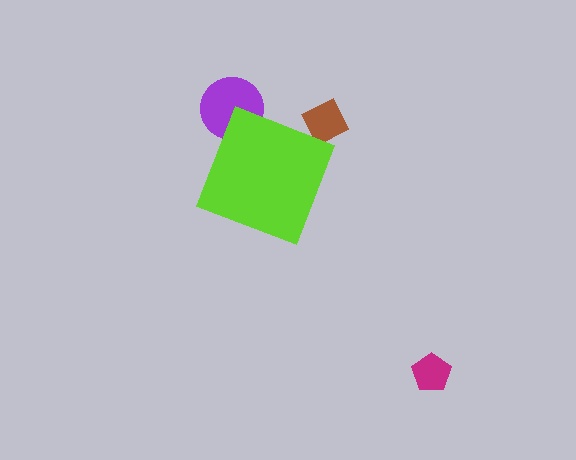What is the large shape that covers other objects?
A lime diamond.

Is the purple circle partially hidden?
Yes, the purple circle is partially hidden behind the lime diamond.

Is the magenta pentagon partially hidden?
No, the magenta pentagon is fully visible.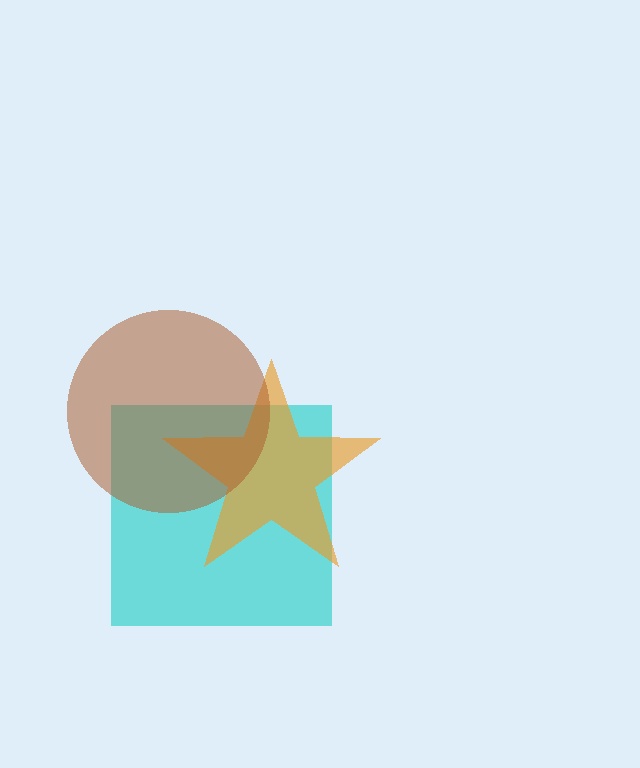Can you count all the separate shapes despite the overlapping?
Yes, there are 3 separate shapes.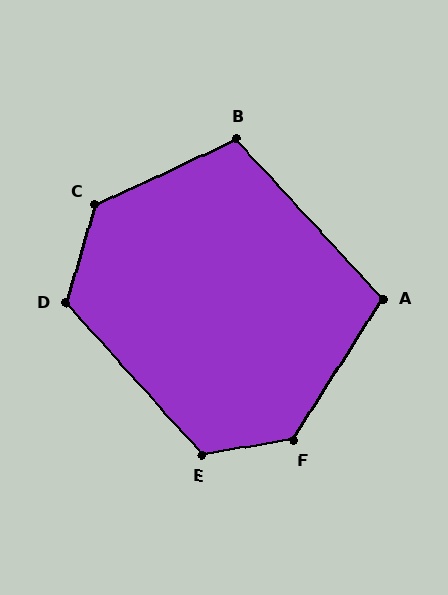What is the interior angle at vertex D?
Approximately 121 degrees (obtuse).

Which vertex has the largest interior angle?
C, at approximately 132 degrees.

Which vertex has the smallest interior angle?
A, at approximately 105 degrees.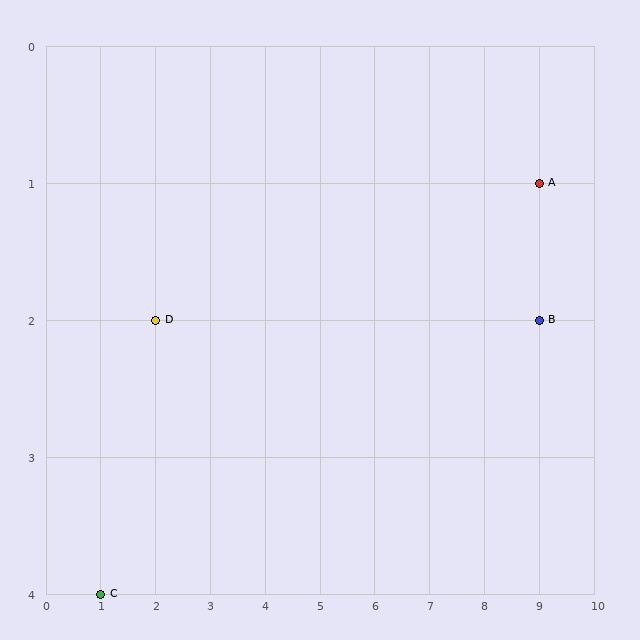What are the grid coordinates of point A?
Point A is at grid coordinates (9, 1).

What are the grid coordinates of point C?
Point C is at grid coordinates (1, 4).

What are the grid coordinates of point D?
Point D is at grid coordinates (2, 2).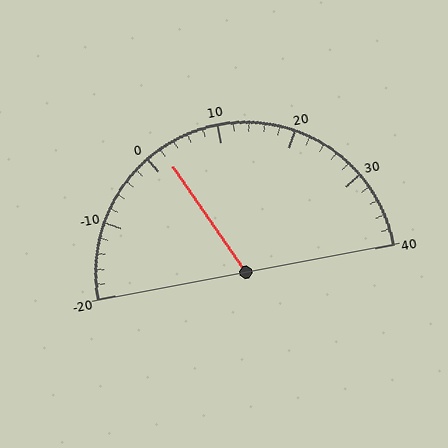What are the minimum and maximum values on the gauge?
The gauge ranges from -20 to 40.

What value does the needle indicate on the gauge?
The needle indicates approximately 2.